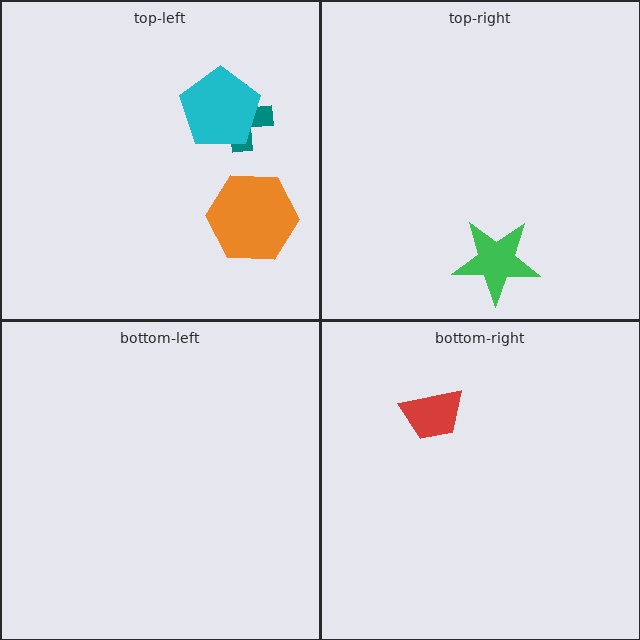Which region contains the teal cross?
The top-left region.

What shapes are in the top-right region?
The green star.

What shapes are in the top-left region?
The teal cross, the cyan pentagon, the orange hexagon.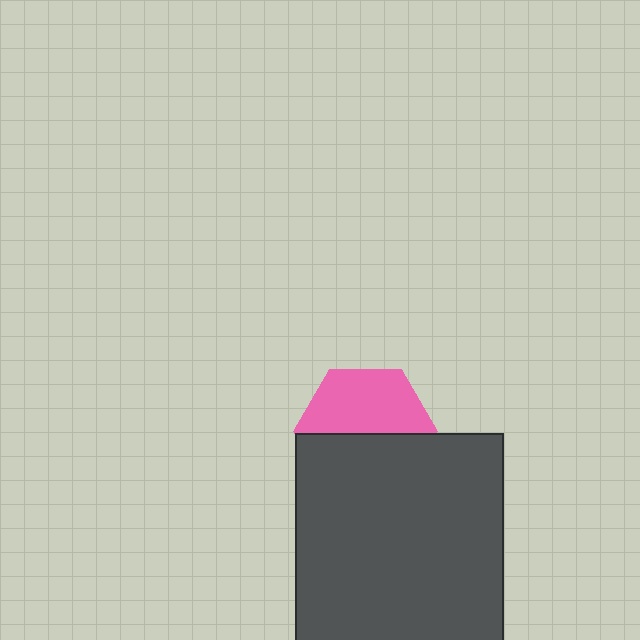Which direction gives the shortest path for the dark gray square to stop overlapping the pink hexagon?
Moving down gives the shortest separation.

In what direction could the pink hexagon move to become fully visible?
The pink hexagon could move up. That would shift it out from behind the dark gray square entirely.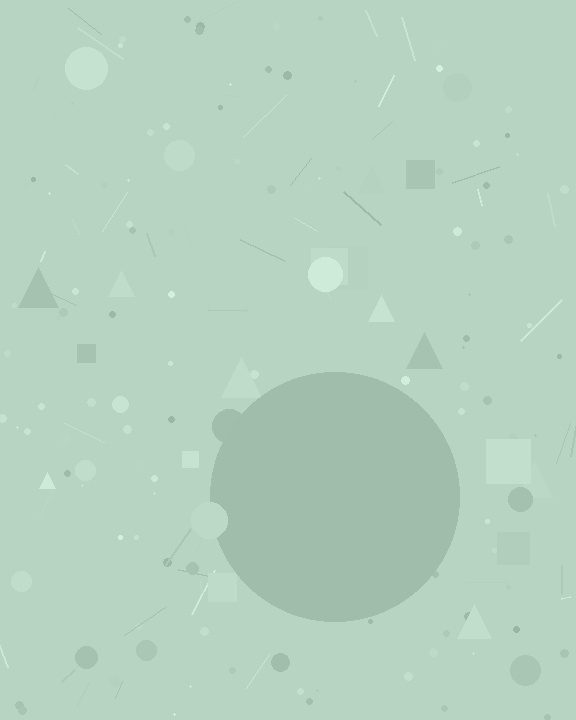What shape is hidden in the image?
A circle is hidden in the image.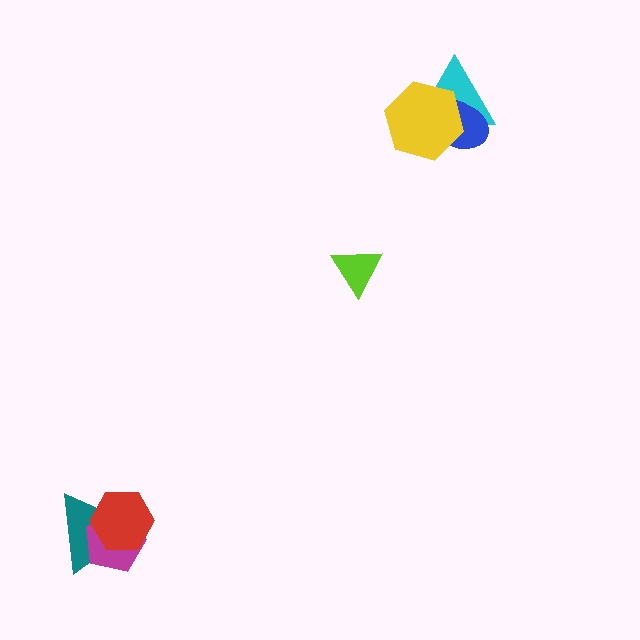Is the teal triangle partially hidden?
Yes, it is partially covered by another shape.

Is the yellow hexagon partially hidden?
No, no other shape covers it.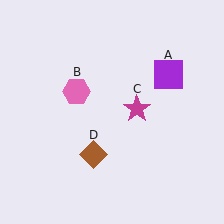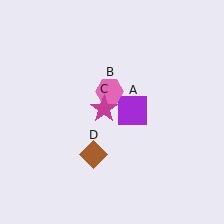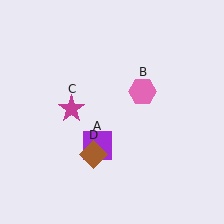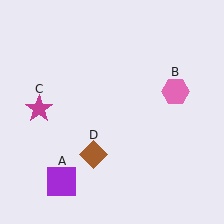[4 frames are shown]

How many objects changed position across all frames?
3 objects changed position: purple square (object A), pink hexagon (object B), magenta star (object C).